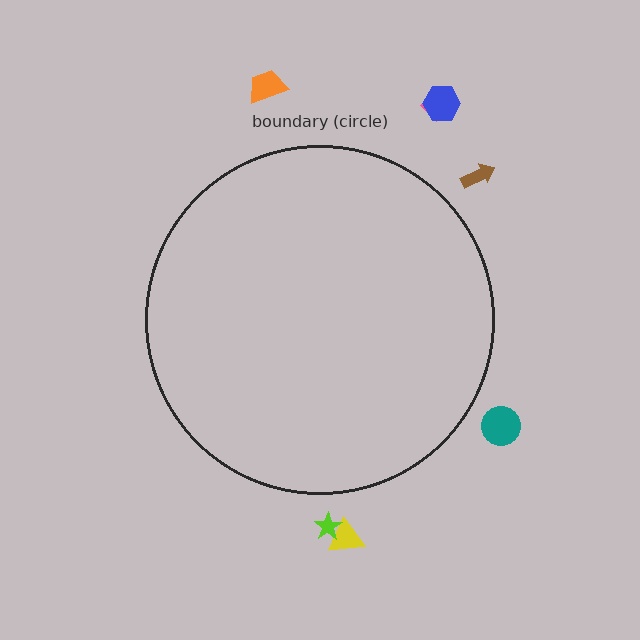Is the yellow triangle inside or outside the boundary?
Outside.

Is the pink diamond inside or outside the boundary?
Outside.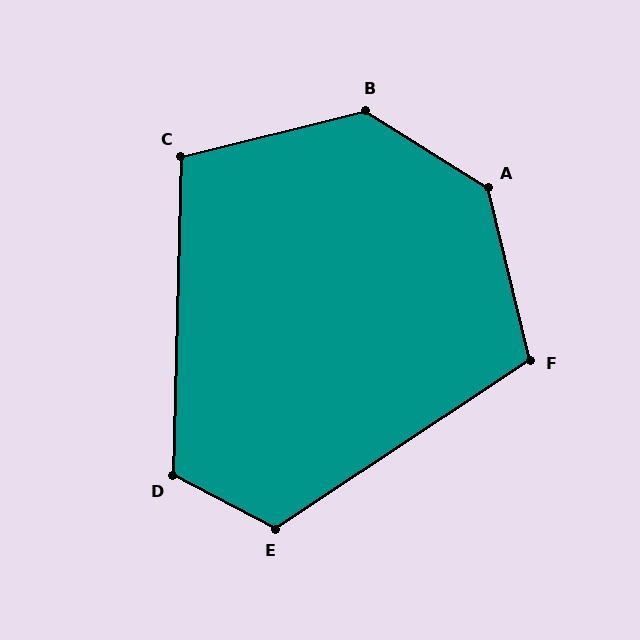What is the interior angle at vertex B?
Approximately 134 degrees (obtuse).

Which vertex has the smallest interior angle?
C, at approximately 106 degrees.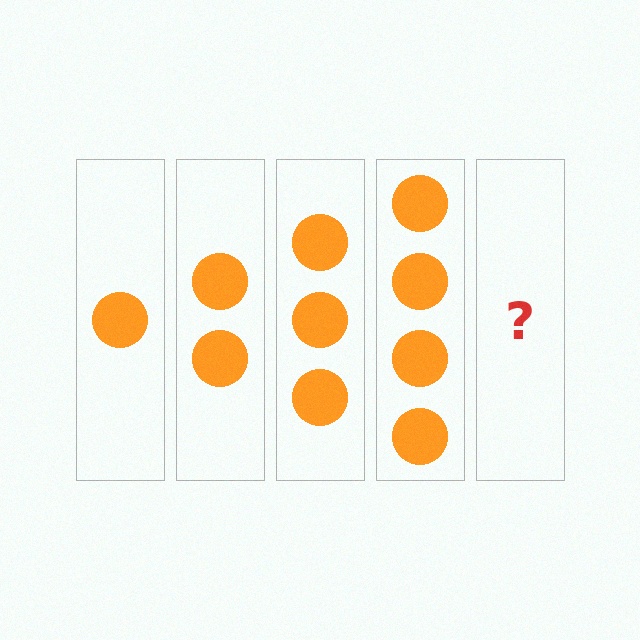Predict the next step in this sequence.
The next step is 5 circles.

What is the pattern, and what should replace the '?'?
The pattern is that each step adds one more circle. The '?' should be 5 circles.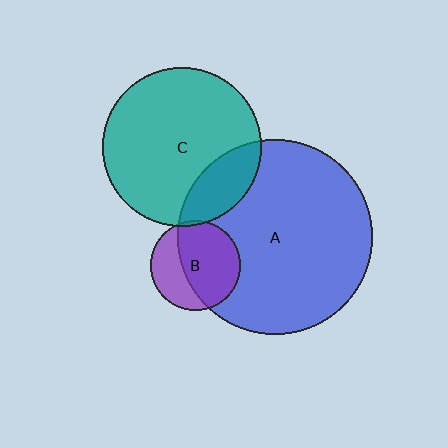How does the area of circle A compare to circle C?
Approximately 1.5 times.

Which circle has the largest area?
Circle A (blue).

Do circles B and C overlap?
Yes.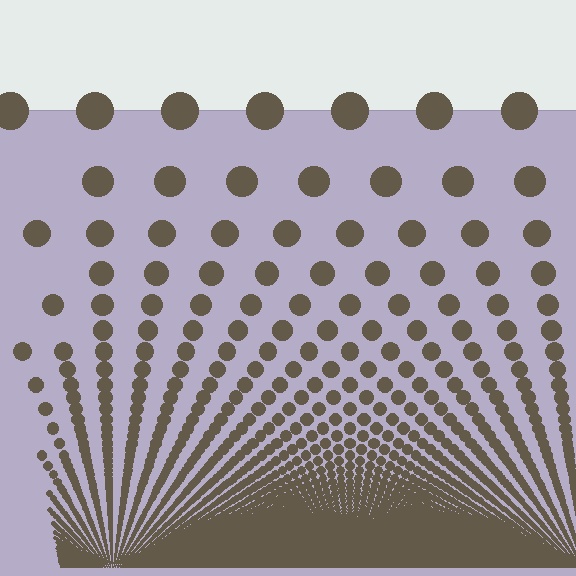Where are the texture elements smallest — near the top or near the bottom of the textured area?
Near the bottom.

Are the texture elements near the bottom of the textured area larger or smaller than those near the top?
Smaller. The gradient is inverted — elements near the bottom are smaller and denser.